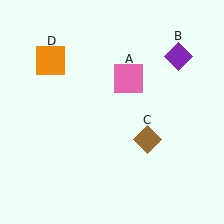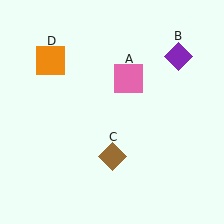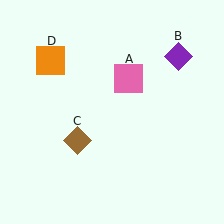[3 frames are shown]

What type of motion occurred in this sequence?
The brown diamond (object C) rotated clockwise around the center of the scene.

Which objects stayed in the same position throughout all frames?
Pink square (object A) and purple diamond (object B) and orange square (object D) remained stationary.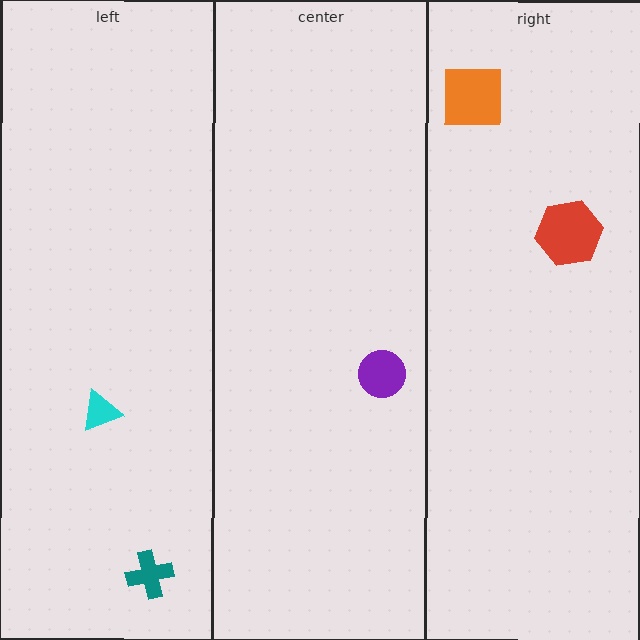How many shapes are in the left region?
2.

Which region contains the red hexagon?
The right region.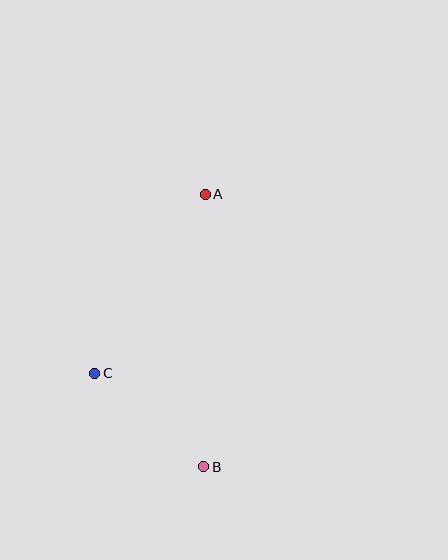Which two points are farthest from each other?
Points A and B are farthest from each other.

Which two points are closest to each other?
Points B and C are closest to each other.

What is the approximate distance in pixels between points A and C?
The distance between A and C is approximately 211 pixels.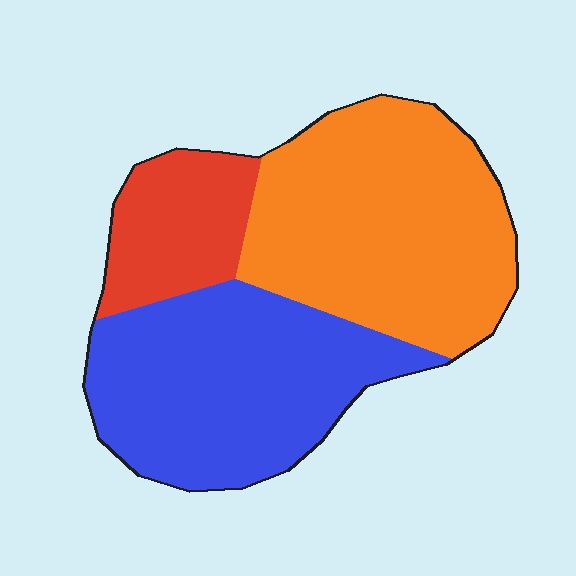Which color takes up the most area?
Orange, at roughly 45%.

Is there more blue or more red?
Blue.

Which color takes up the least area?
Red, at roughly 15%.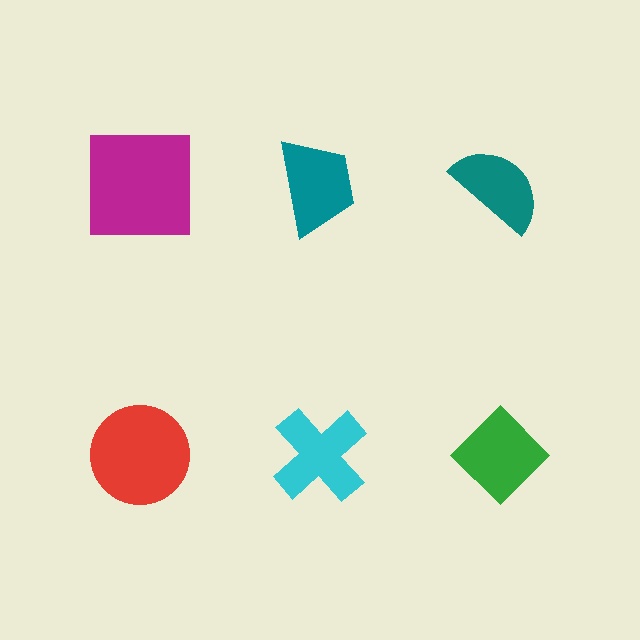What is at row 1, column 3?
A teal semicircle.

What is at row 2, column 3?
A green diamond.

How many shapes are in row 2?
3 shapes.